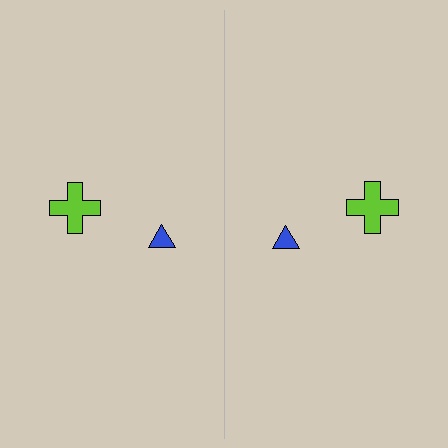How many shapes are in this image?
There are 4 shapes in this image.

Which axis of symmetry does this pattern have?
The pattern has a vertical axis of symmetry running through the center of the image.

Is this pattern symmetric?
Yes, this pattern has bilateral (reflection) symmetry.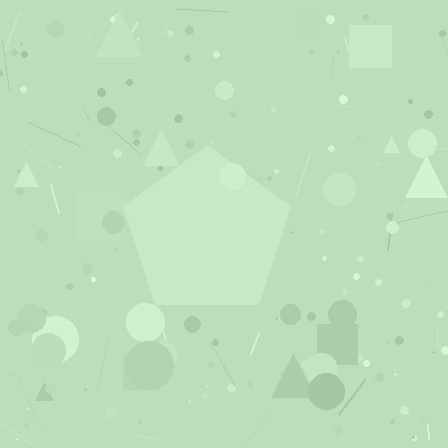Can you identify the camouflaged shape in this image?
The camouflaged shape is a pentagon.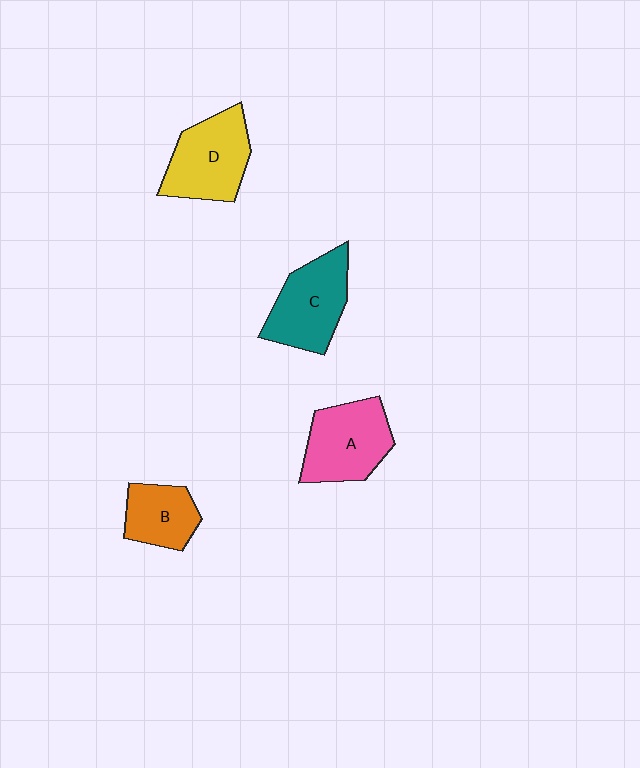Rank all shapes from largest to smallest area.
From largest to smallest: D (yellow), A (pink), C (teal), B (orange).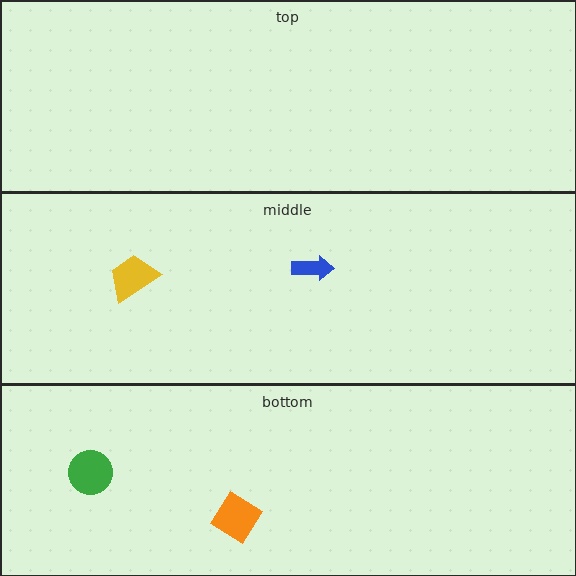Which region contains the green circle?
The bottom region.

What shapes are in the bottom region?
The orange diamond, the green circle.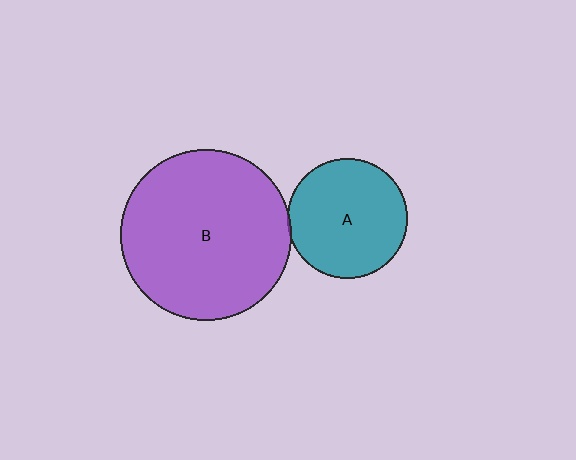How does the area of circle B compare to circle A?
Approximately 2.0 times.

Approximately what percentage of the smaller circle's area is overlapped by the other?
Approximately 5%.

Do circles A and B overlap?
Yes.